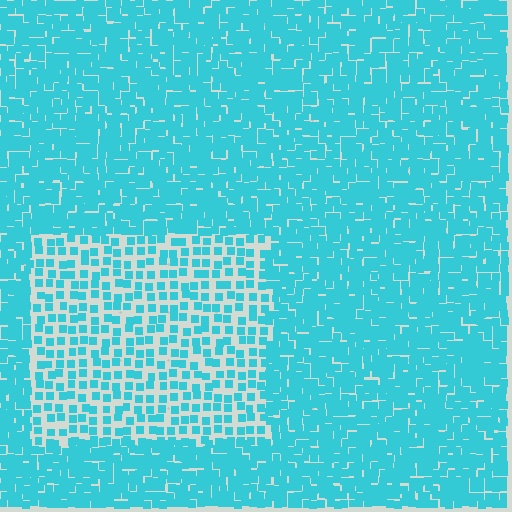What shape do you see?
I see a rectangle.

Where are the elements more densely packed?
The elements are more densely packed outside the rectangle boundary.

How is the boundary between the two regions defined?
The boundary is defined by a change in element density (approximately 2.2x ratio). All elements are the same color, size, and shape.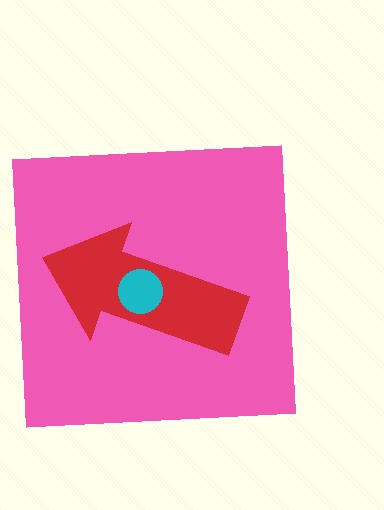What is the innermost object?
The cyan circle.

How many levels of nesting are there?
3.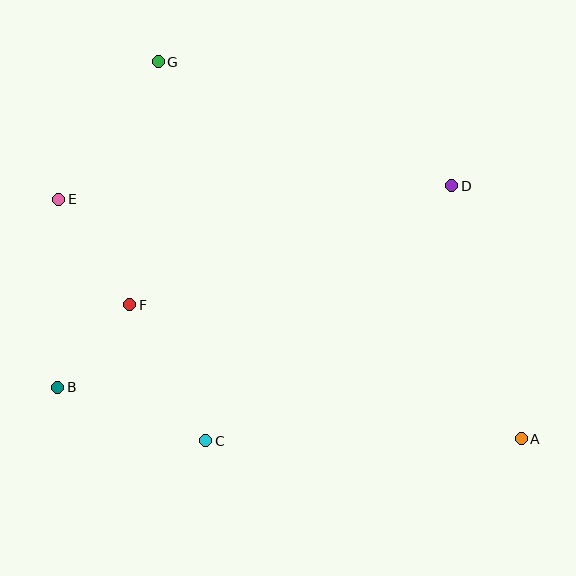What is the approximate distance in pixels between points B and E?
The distance between B and E is approximately 188 pixels.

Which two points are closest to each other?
Points B and F are closest to each other.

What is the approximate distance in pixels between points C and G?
The distance between C and G is approximately 382 pixels.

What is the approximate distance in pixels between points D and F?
The distance between D and F is approximately 344 pixels.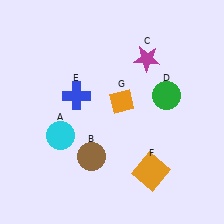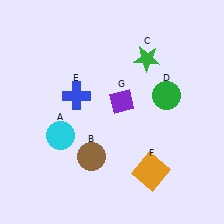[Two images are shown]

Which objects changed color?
C changed from magenta to green. G changed from orange to purple.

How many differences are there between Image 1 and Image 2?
There are 2 differences between the two images.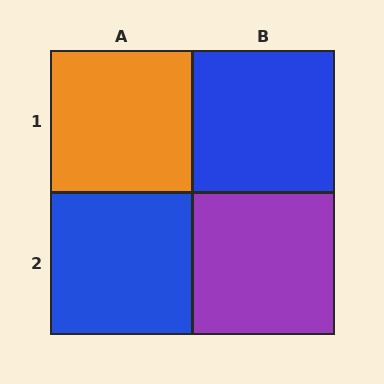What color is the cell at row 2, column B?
Purple.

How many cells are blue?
2 cells are blue.